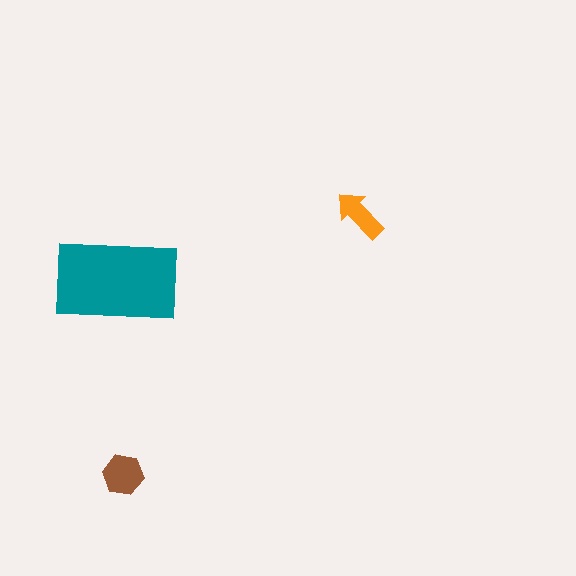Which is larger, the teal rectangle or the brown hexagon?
The teal rectangle.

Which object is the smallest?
The orange arrow.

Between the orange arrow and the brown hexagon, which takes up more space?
The brown hexagon.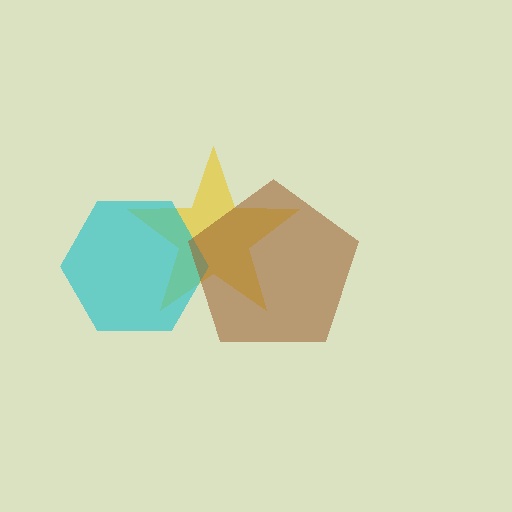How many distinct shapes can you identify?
There are 3 distinct shapes: a yellow star, a cyan hexagon, a brown pentagon.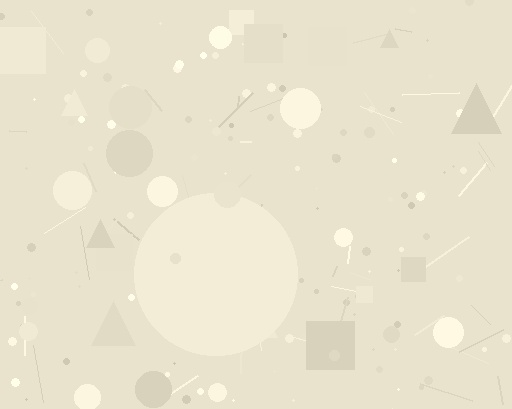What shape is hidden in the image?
A circle is hidden in the image.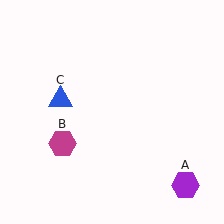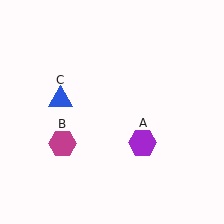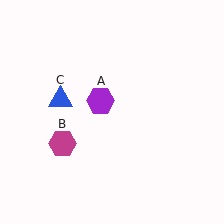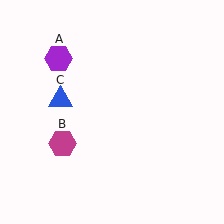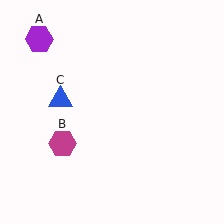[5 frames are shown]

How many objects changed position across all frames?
1 object changed position: purple hexagon (object A).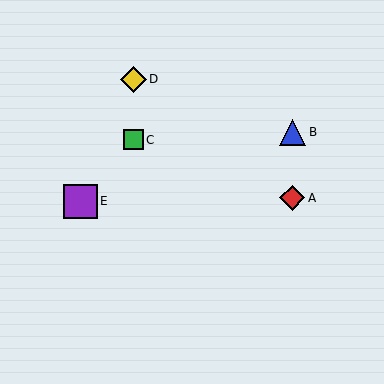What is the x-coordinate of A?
Object A is at x≈292.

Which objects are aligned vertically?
Objects C, D are aligned vertically.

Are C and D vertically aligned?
Yes, both are at x≈133.